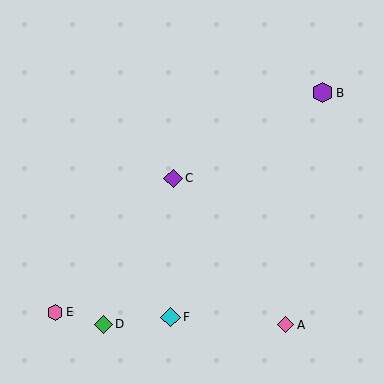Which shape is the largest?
The purple hexagon (labeled B) is the largest.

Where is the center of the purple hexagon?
The center of the purple hexagon is at (323, 93).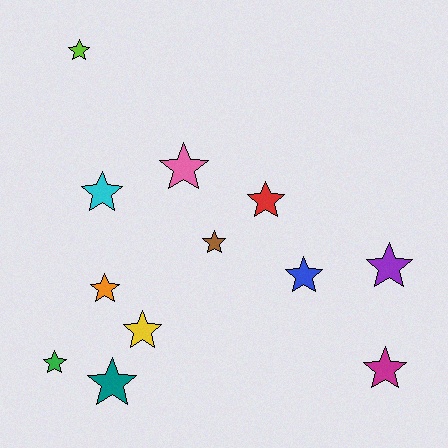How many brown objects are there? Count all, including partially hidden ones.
There is 1 brown object.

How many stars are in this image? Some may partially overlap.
There are 12 stars.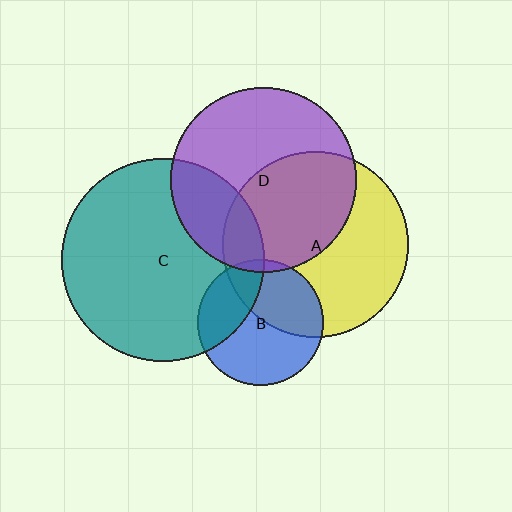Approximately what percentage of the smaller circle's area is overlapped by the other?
Approximately 5%.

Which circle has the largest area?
Circle C (teal).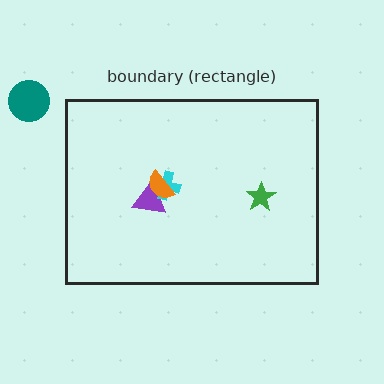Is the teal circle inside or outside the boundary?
Outside.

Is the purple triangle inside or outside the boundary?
Inside.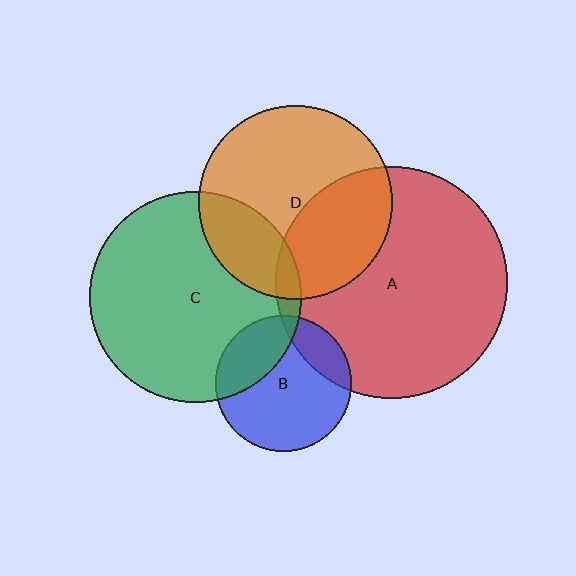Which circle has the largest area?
Circle A (red).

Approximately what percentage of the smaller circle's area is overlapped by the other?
Approximately 25%.